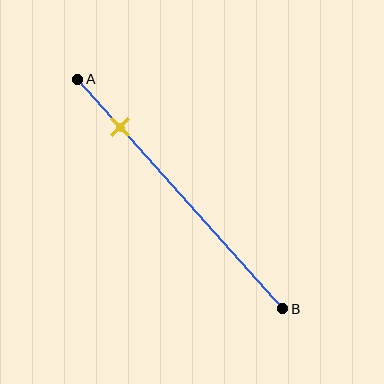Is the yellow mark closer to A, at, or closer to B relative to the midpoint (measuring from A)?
The yellow mark is closer to point A than the midpoint of segment AB.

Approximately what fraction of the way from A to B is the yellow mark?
The yellow mark is approximately 20% of the way from A to B.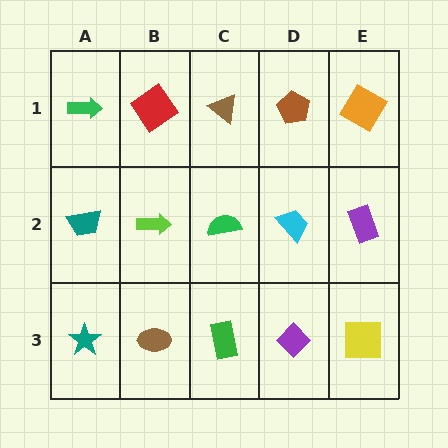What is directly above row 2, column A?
A green arrow.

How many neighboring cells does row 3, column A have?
2.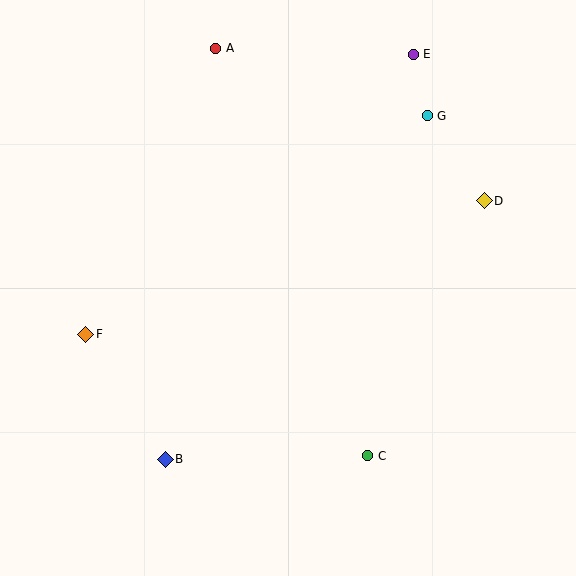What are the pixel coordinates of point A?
Point A is at (216, 48).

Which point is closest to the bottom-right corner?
Point C is closest to the bottom-right corner.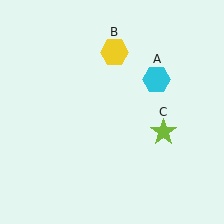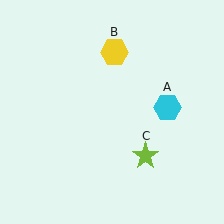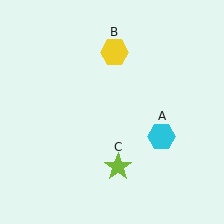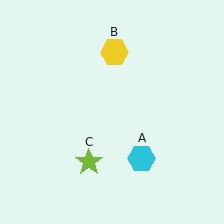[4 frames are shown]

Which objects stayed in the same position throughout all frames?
Yellow hexagon (object B) remained stationary.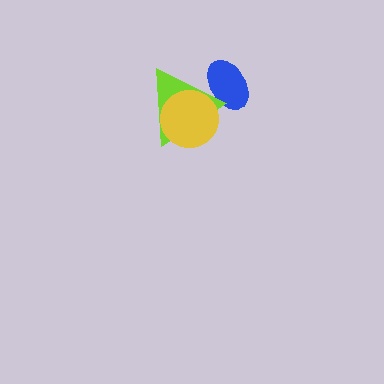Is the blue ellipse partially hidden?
Yes, it is partially covered by another shape.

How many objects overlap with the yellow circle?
1 object overlaps with the yellow circle.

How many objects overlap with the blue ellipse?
1 object overlaps with the blue ellipse.